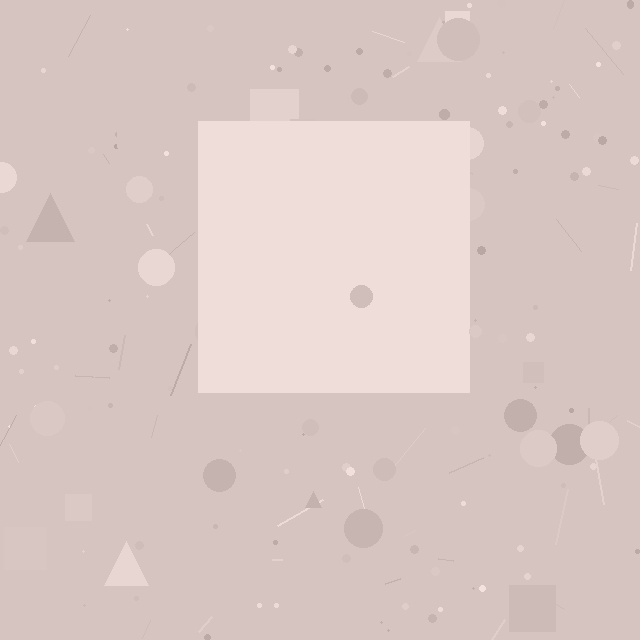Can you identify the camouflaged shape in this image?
The camouflaged shape is a square.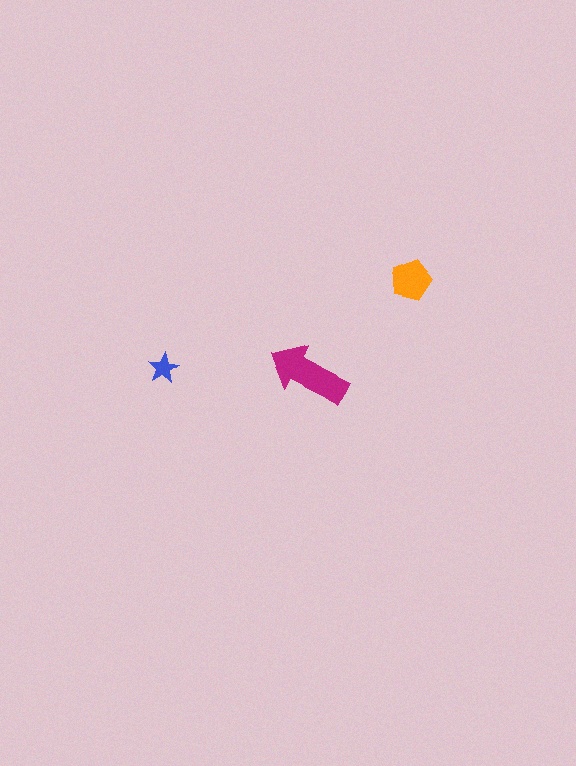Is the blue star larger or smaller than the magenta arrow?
Smaller.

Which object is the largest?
The magenta arrow.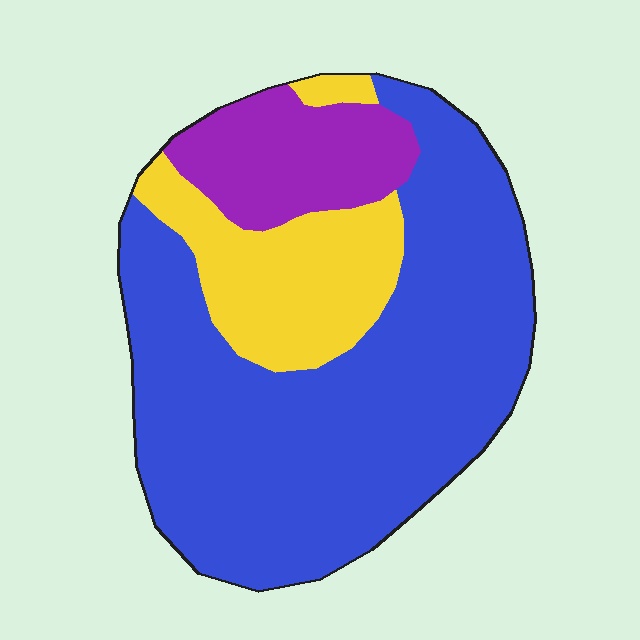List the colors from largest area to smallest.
From largest to smallest: blue, yellow, purple.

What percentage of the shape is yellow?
Yellow covers roughly 20% of the shape.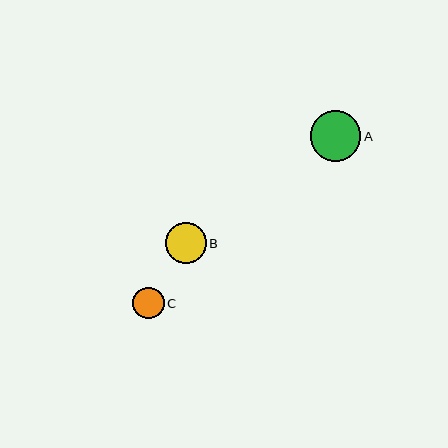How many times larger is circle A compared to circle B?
Circle A is approximately 1.2 times the size of circle B.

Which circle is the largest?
Circle A is the largest with a size of approximately 51 pixels.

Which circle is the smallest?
Circle C is the smallest with a size of approximately 31 pixels.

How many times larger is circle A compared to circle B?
Circle A is approximately 1.2 times the size of circle B.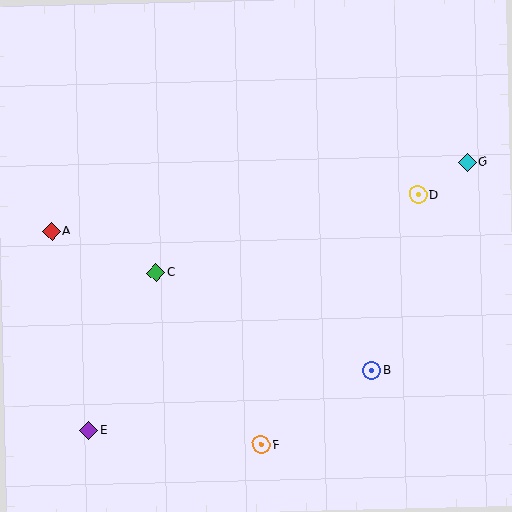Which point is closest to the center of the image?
Point C at (156, 273) is closest to the center.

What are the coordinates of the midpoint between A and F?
The midpoint between A and F is at (157, 338).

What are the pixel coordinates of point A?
Point A is at (52, 231).